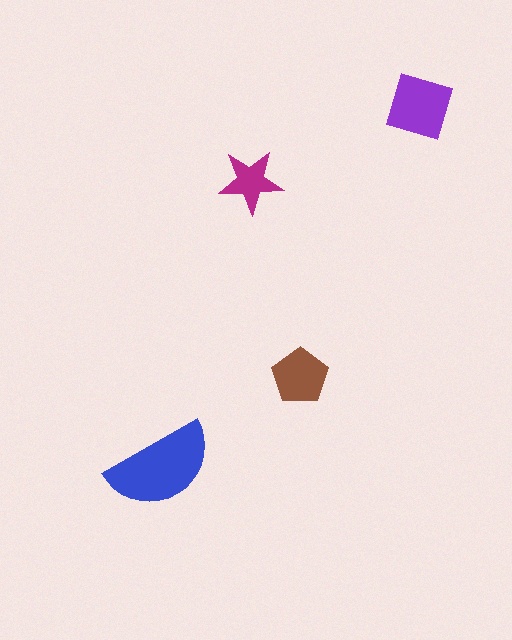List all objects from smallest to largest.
The magenta star, the brown pentagon, the purple diamond, the blue semicircle.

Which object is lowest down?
The blue semicircle is bottommost.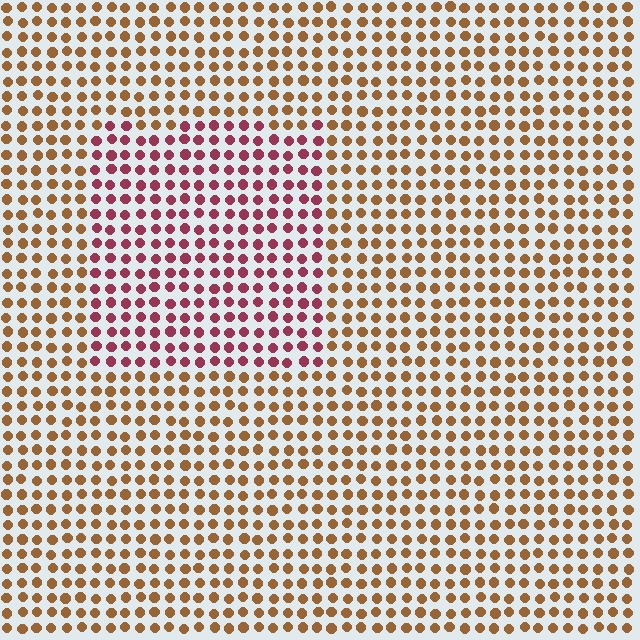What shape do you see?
I see a rectangle.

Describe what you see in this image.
The image is filled with small brown elements in a uniform arrangement. A rectangle-shaped region is visible where the elements are tinted to a slightly different hue, forming a subtle color boundary.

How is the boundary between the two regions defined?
The boundary is defined purely by a slight shift in hue (about 49 degrees). Spacing, size, and orientation are identical on both sides.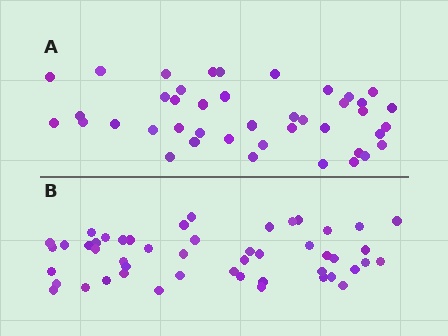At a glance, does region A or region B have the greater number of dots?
Region B (the bottom region) has more dots.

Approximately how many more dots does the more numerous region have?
Region B has roughly 8 or so more dots than region A.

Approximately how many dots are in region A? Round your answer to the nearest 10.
About 40 dots. (The exact count is 42, which rounds to 40.)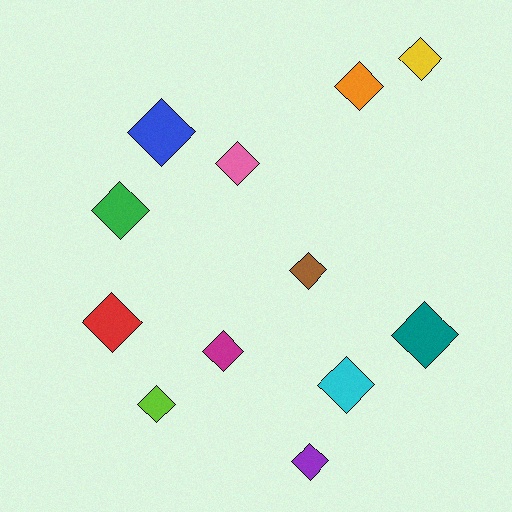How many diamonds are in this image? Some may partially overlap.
There are 12 diamonds.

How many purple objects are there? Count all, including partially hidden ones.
There is 1 purple object.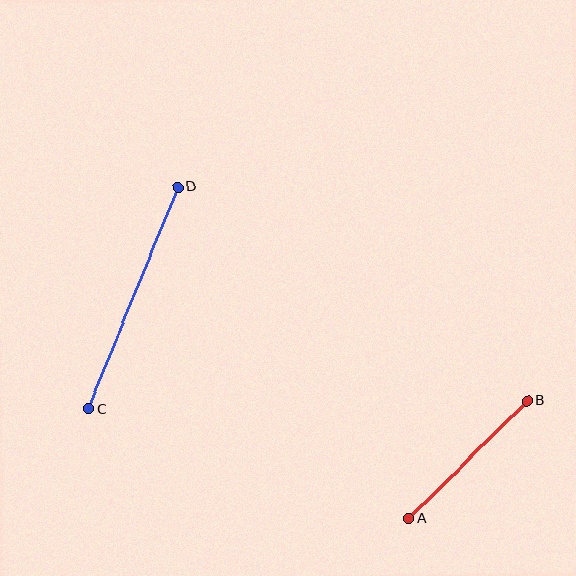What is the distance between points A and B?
The distance is approximately 167 pixels.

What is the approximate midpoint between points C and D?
The midpoint is at approximately (133, 298) pixels.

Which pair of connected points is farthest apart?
Points C and D are farthest apart.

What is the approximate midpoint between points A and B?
The midpoint is at approximately (468, 460) pixels.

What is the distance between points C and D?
The distance is approximately 239 pixels.